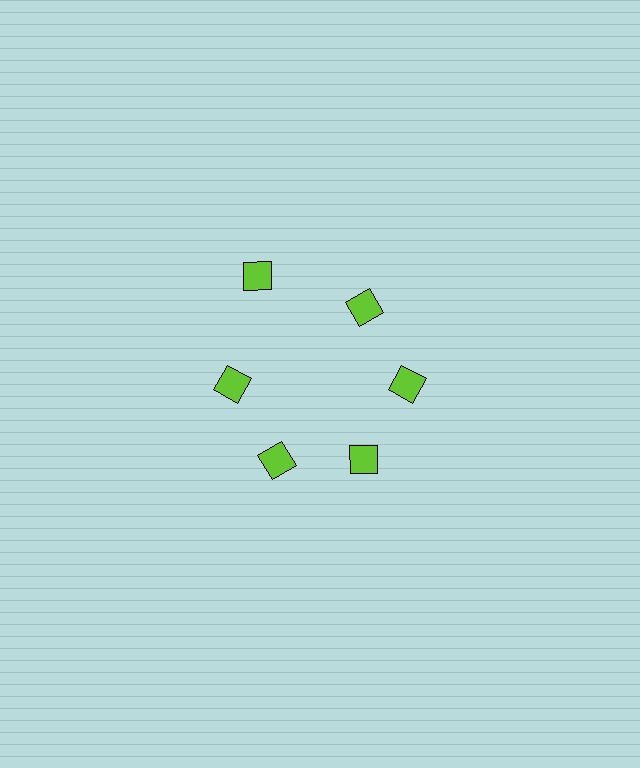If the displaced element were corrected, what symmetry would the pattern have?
It would have 6-fold rotational symmetry — the pattern would map onto itself every 60 degrees.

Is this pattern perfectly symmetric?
No. The 6 lime diamonds are arranged in a ring, but one element near the 11 o'clock position is pushed outward from the center, breaking the 6-fold rotational symmetry.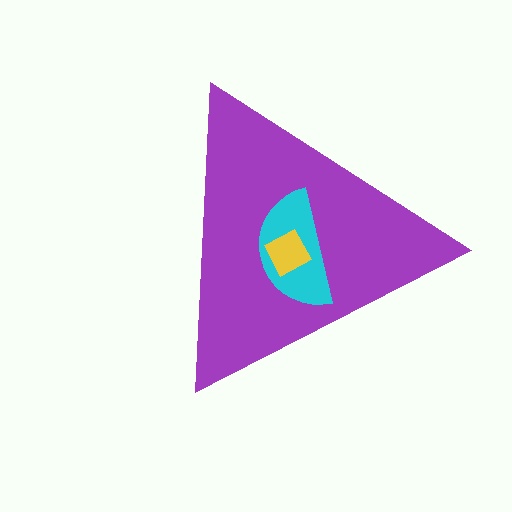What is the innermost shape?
The yellow square.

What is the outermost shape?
The purple triangle.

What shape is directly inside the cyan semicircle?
The yellow square.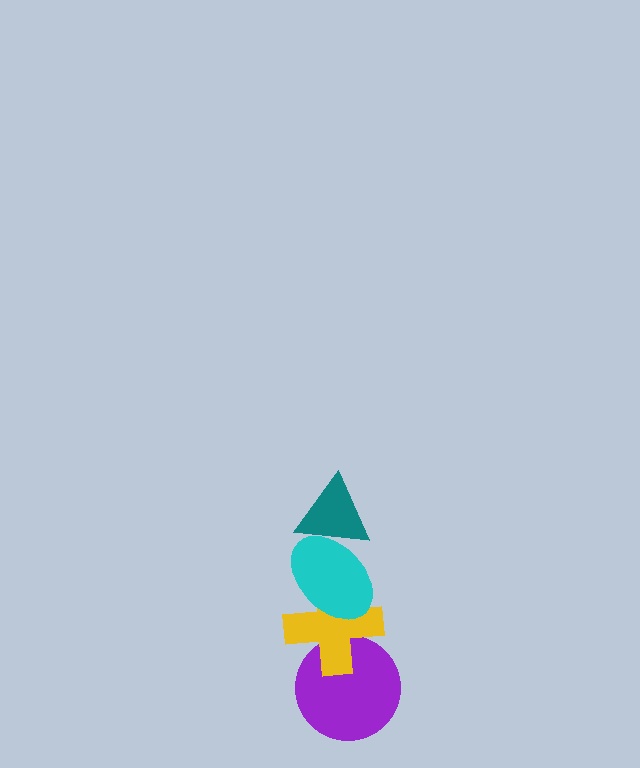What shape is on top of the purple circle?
The yellow cross is on top of the purple circle.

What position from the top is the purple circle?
The purple circle is 4th from the top.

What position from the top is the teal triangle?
The teal triangle is 1st from the top.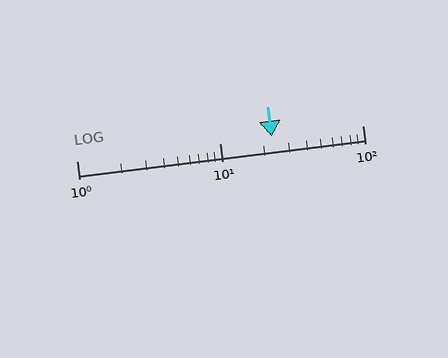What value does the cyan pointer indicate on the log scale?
The pointer indicates approximately 23.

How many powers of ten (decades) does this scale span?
The scale spans 2 decades, from 1 to 100.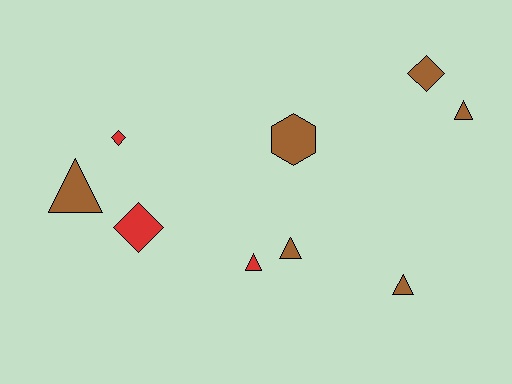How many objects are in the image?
There are 9 objects.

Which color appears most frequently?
Brown, with 6 objects.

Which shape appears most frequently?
Triangle, with 5 objects.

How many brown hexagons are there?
There is 1 brown hexagon.